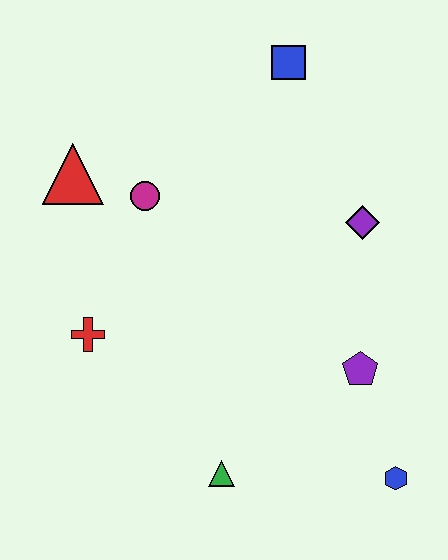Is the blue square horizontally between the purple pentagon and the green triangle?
Yes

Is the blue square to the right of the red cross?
Yes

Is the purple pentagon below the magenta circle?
Yes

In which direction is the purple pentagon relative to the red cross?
The purple pentagon is to the right of the red cross.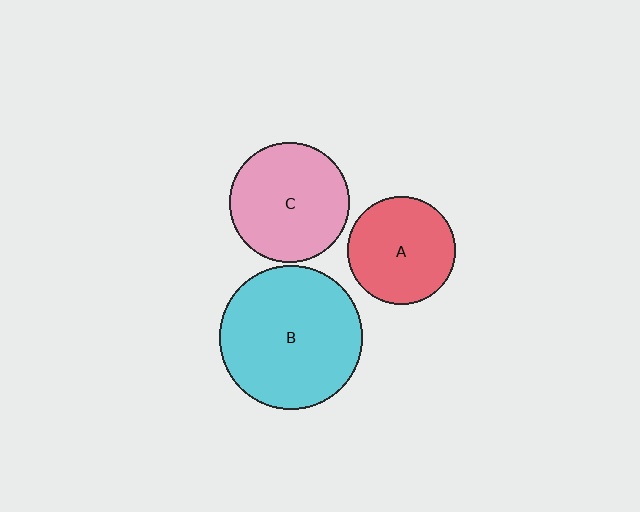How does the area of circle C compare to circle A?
Approximately 1.2 times.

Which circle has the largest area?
Circle B (cyan).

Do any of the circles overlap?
No, none of the circles overlap.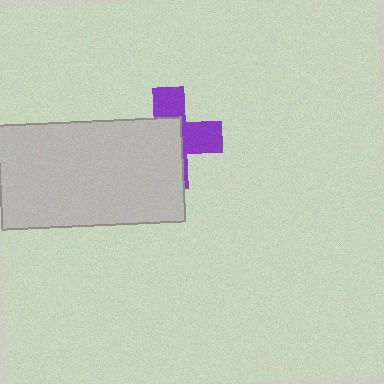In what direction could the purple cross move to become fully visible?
The purple cross could move toward the upper-right. That would shift it out from behind the light gray rectangle entirely.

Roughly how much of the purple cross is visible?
A small part of it is visible (roughly 43%).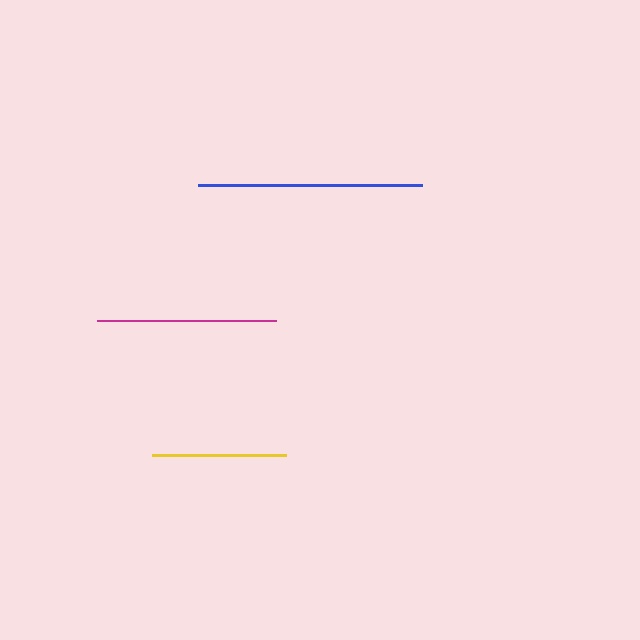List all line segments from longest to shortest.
From longest to shortest: blue, magenta, yellow.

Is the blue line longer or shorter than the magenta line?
The blue line is longer than the magenta line.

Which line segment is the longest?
The blue line is the longest at approximately 223 pixels.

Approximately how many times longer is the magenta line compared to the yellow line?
The magenta line is approximately 1.3 times the length of the yellow line.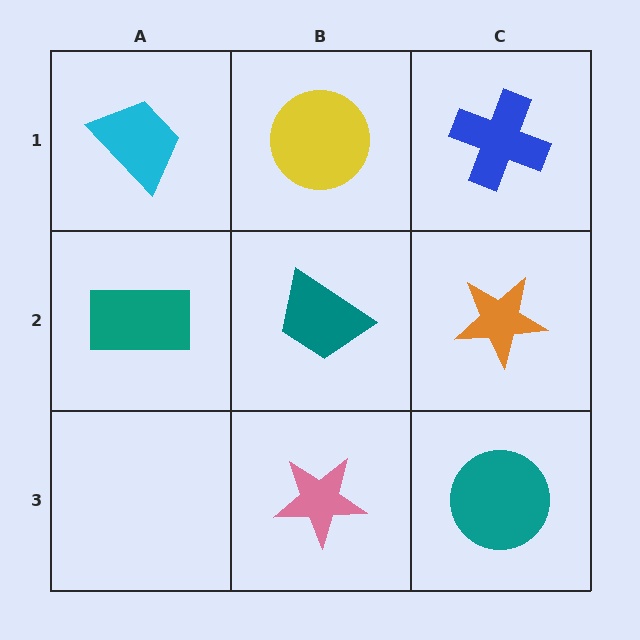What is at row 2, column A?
A teal rectangle.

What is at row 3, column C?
A teal circle.